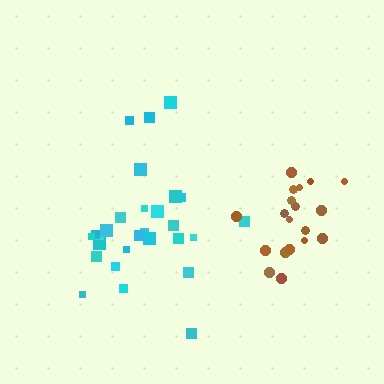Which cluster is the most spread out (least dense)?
Cyan.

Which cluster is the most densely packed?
Brown.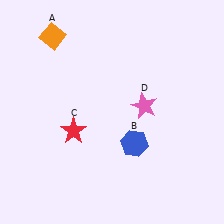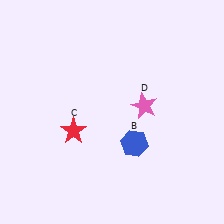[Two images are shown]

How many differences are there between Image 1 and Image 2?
There is 1 difference between the two images.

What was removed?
The orange diamond (A) was removed in Image 2.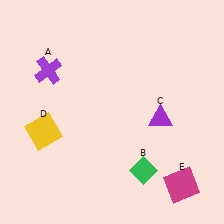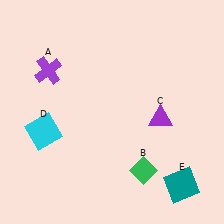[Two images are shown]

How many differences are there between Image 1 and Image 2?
There are 2 differences between the two images.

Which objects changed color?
D changed from yellow to cyan. E changed from magenta to teal.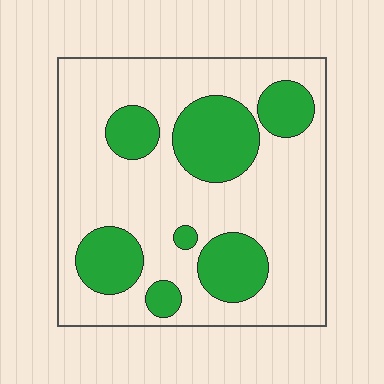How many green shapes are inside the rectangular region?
7.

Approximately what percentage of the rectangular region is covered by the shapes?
Approximately 30%.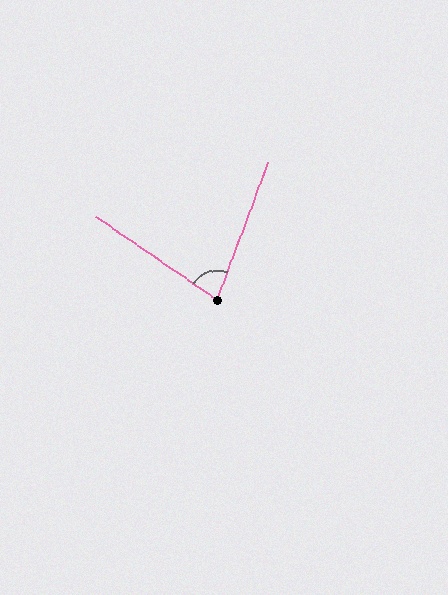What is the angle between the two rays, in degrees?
Approximately 76 degrees.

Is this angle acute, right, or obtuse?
It is acute.